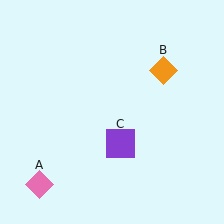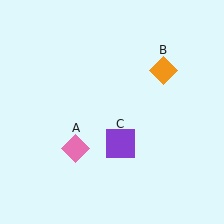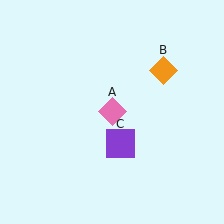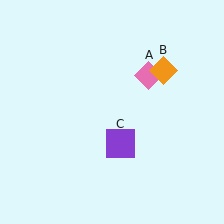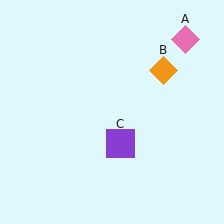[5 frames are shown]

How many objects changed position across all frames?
1 object changed position: pink diamond (object A).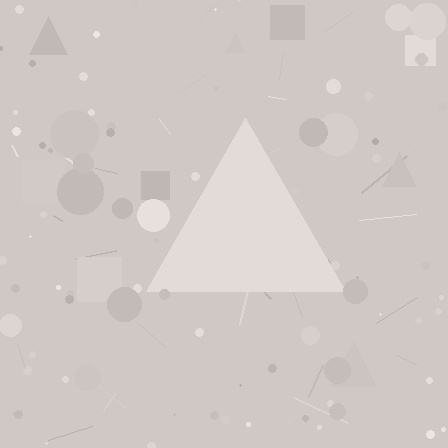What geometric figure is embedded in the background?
A triangle is embedded in the background.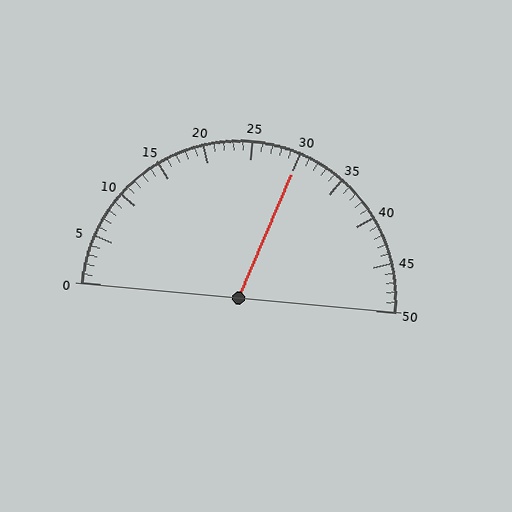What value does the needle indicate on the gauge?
The needle indicates approximately 30.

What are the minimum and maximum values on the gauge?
The gauge ranges from 0 to 50.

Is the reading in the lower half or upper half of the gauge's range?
The reading is in the upper half of the range (0 to 50).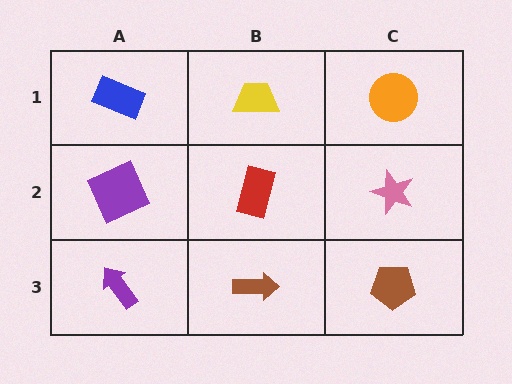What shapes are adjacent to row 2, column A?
A blue rectangle (row 1, column A), a purple arrow (row 3, column A), a red rectangle (row 2, column B).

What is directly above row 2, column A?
A blue rectangle.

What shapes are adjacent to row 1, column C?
A pink star (row 2, column C), a yellow trapezoid (row 1, column B).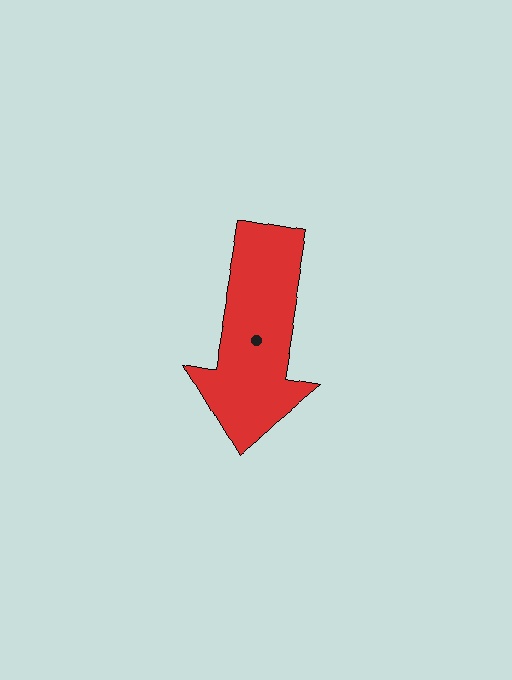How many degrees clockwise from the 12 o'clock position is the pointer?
Approximately 190 degrees.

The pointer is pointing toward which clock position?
Roughly 6 o'clock.